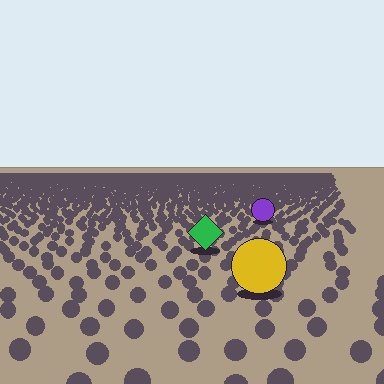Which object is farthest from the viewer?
The purple circle is farthest from the viewer. It appears smaller and the ground texture around it is denser.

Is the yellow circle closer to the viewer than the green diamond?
Yes. The yellow circle is closer — you can tell from the texture gradient: the ground texture is coarser near it.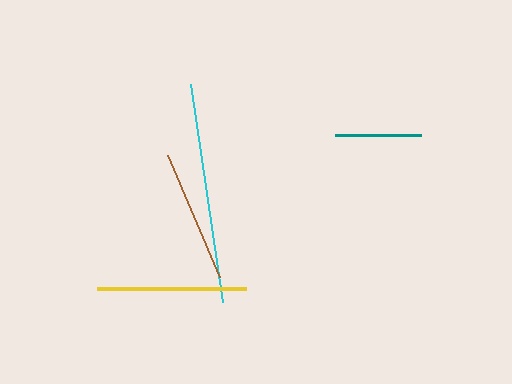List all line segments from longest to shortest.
From longest to shortest: cyan, yellow, brown, teal.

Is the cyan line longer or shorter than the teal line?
The cyan line is longer than the teal line.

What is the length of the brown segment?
The brown segment is approximately 133 pixels long.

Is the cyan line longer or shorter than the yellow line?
The cyan line is longer than the yellow line.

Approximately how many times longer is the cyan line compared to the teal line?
The cyan line is approximately 2.5 times the length of the teal line.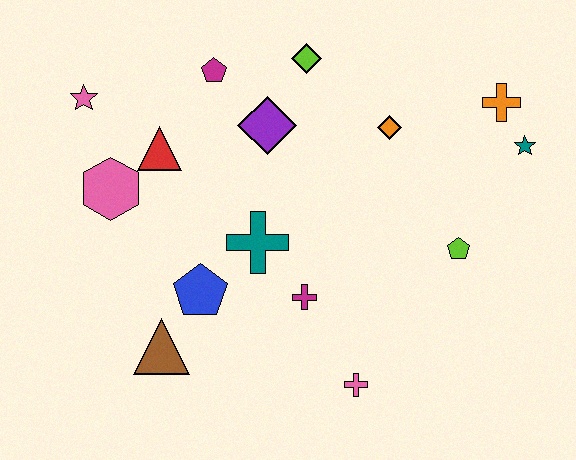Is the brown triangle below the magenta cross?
Yes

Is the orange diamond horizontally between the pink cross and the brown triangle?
No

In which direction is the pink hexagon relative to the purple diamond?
The pink hexagon is to the left of the purple diamond.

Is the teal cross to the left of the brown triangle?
No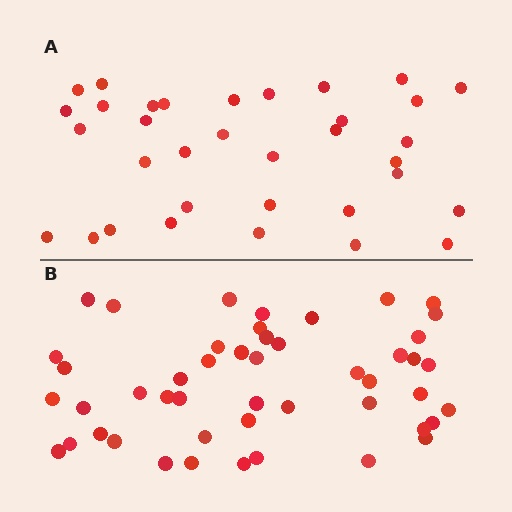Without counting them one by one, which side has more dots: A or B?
Region B (the bottom region) has more dots.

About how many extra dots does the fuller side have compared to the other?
Region B has approximately 15 more dots than region A.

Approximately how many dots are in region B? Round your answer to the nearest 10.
About 50 dots. (The exact count is 48, which rounds to 50.)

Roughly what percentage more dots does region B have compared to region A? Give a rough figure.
About 40% more.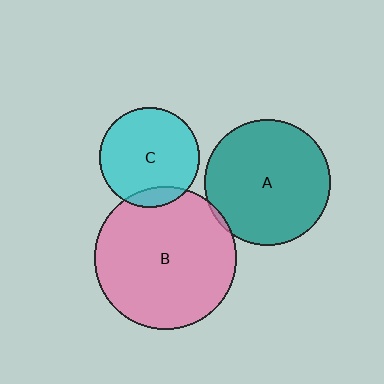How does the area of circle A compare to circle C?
Approximately 1.6 times.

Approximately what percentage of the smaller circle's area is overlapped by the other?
Approximately 5%.